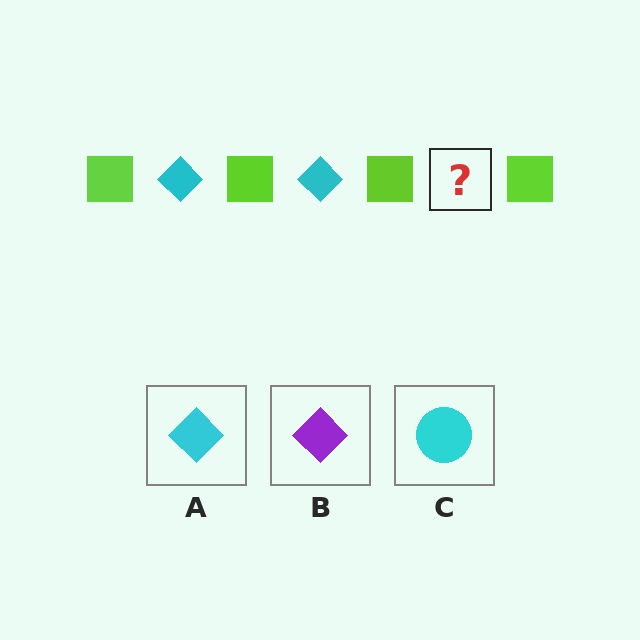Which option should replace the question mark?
Option A.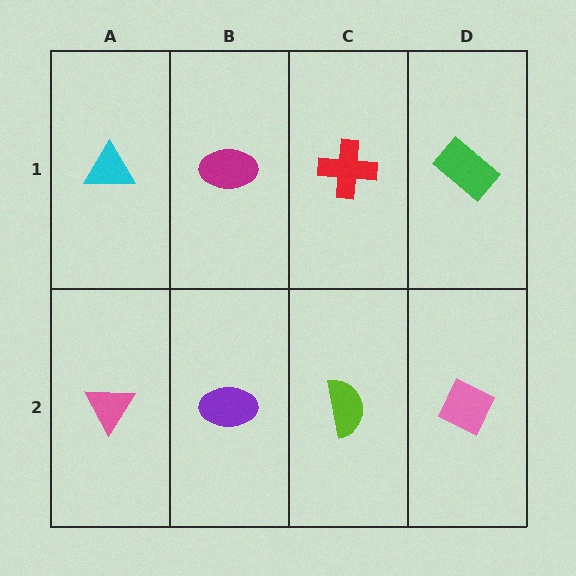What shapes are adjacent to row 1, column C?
A lime semicircle (row 2, column C), a magenta ellipse (row 1, column B), a green rectangle (row 1, column D).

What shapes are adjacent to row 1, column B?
A purple ellipse (row 2, column B), a cyan triangle (row 1, column A), a red cross (row 1, column C).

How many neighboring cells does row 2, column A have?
2.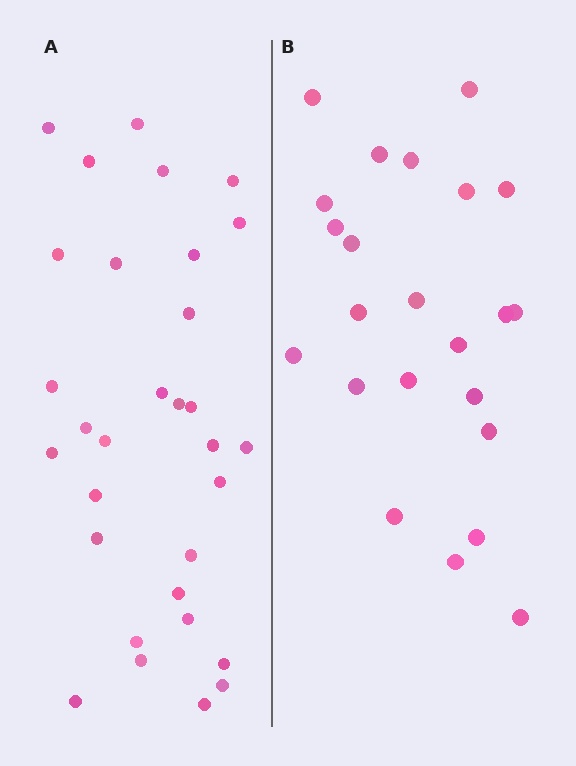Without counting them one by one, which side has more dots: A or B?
Region A (the left region) has more dots.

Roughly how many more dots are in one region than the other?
Region A has roughly 8 or so more dots than region B.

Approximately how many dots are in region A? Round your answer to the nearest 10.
About 30 dots. (The exact count is 31, which rounds to 30.)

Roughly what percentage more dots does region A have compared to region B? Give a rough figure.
About 35% more.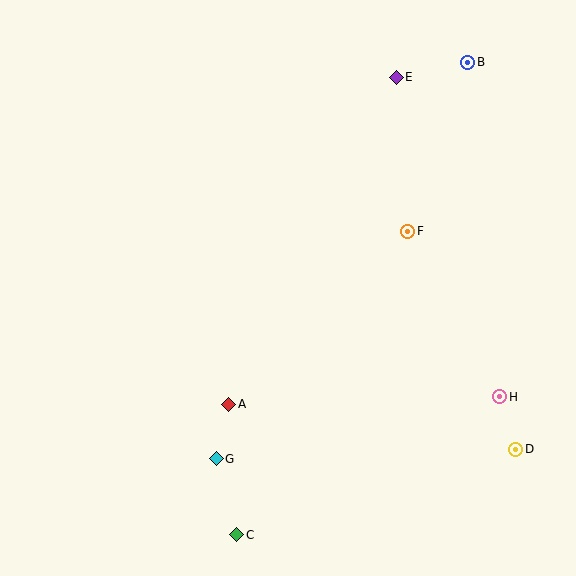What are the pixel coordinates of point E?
Point E is at (396, 77).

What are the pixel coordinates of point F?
Point F is at (408, 231).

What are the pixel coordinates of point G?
Point G is at (216, 459).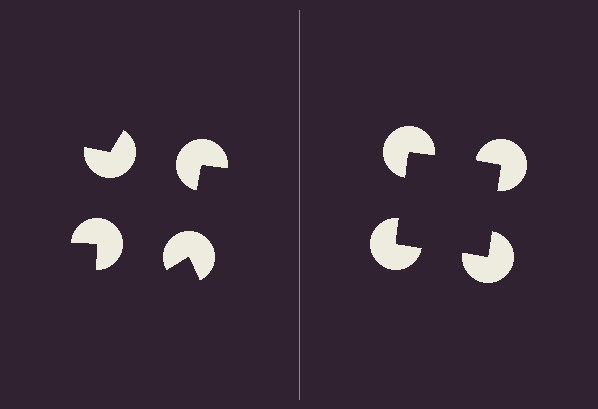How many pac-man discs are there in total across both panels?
8 — 4 on each side.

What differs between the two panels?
The pac-man discs are positioned identically on both sides; only the wedge orientations differ. On the right they align to a square; on the left they are misaligned.